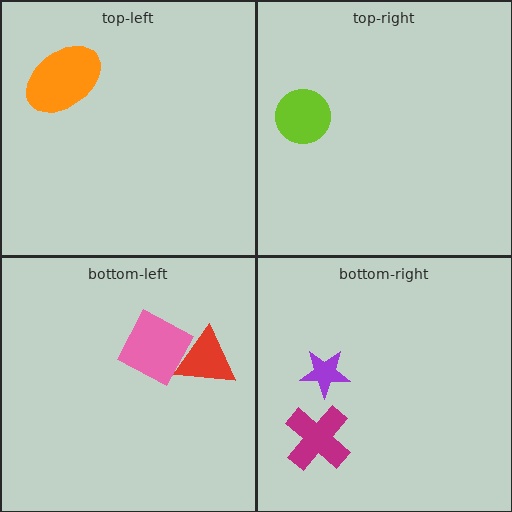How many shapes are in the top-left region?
1.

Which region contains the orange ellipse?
The top-left region.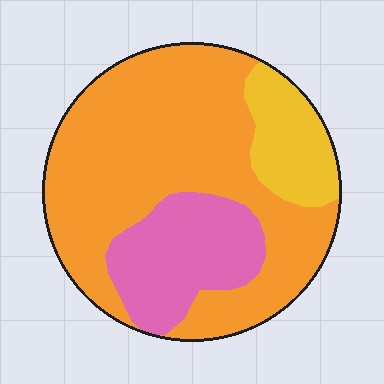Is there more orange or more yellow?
Orange.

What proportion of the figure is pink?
Pink takes up about one fifth (1/5) of the figure.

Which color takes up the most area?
Orange, at roughly 65%.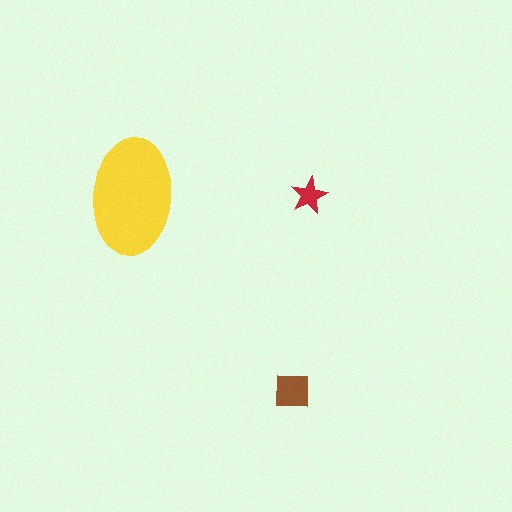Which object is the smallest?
The red star.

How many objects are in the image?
There are 3 objects in the image.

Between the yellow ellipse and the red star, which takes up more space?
The yellow ellipse.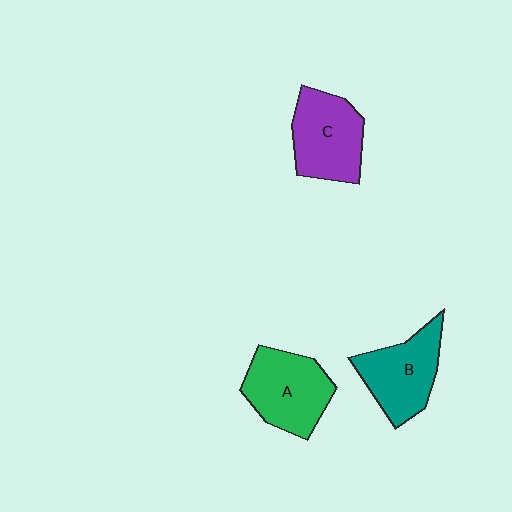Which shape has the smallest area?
Shape B (teal).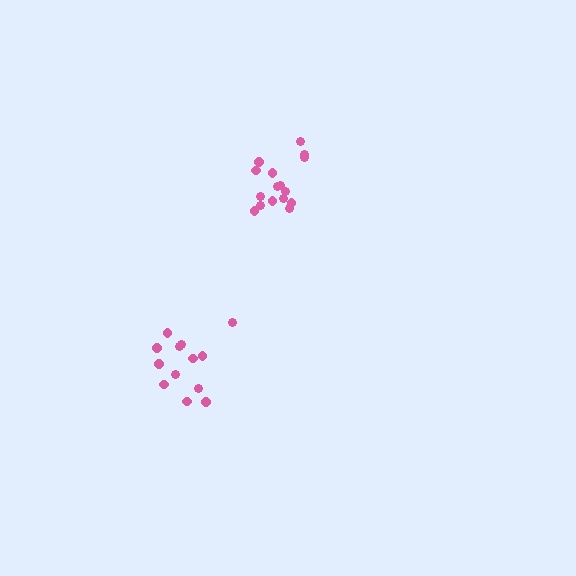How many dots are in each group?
Group 1: 16 dots, Group 2: 13 dots (29 total).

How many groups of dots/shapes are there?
There are 2 groups.